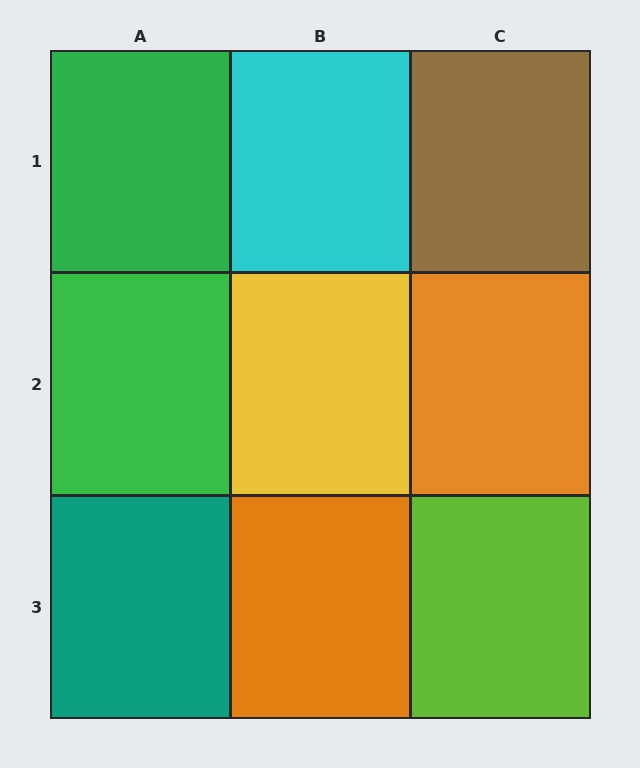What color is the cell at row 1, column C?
Brown.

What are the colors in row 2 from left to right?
Green, yellow, orange.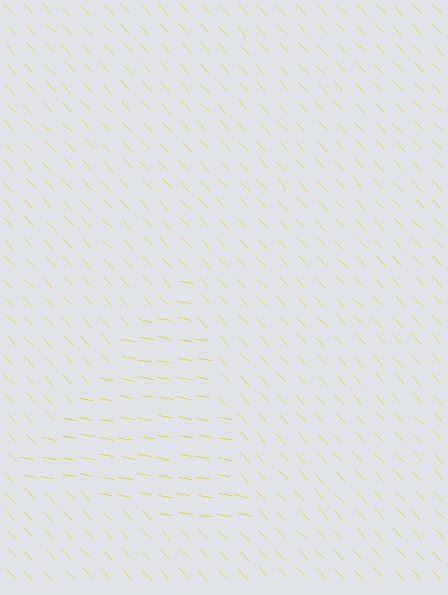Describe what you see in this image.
The image is filled with small yellow line segments. A triangle region in the image has lines oriented differently from the surrounding lines, creating a visible texture boundary.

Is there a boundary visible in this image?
Yes, there is a texture boundary formed by a change in line orientation.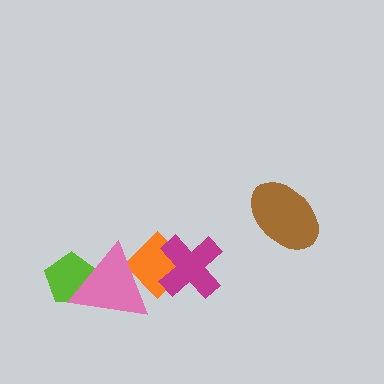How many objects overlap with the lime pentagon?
1 object overlaps with the lime pentagon.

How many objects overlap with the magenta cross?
1 object overlaps with the magenta cross.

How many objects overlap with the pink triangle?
2 objects overlap with the pink triangle.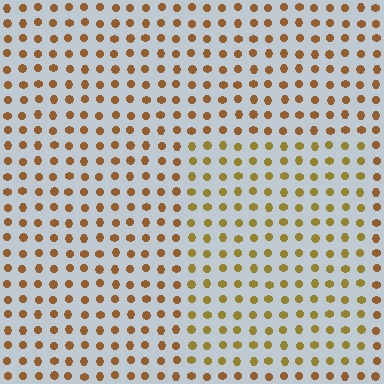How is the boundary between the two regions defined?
The boundary is defined purely by a slight shift in hue (about 23 degrees). Spacing, size, and orientation are identical on both sides.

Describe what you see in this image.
The image is filled with small brown elements in a uniform arrangement. A rectangle-shaped region is visible where the elements are tinted to a slightly different hue, forming a subtle color boundary.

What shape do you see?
I see a rectangle.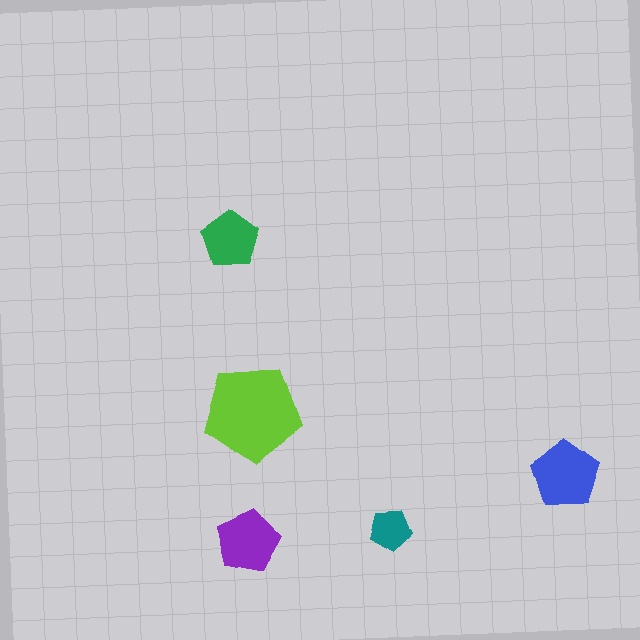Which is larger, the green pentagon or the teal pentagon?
The green one.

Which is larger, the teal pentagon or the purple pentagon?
The purple one.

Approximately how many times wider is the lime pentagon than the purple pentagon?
About 1.5 times wider.